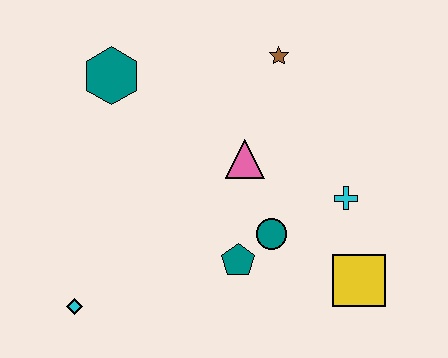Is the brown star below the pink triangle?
No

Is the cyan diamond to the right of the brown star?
No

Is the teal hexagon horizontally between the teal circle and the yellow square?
No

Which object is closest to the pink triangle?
The teal circle is closest to the pink triangle.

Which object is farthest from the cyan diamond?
The brown star is farthest from the cyan diamond.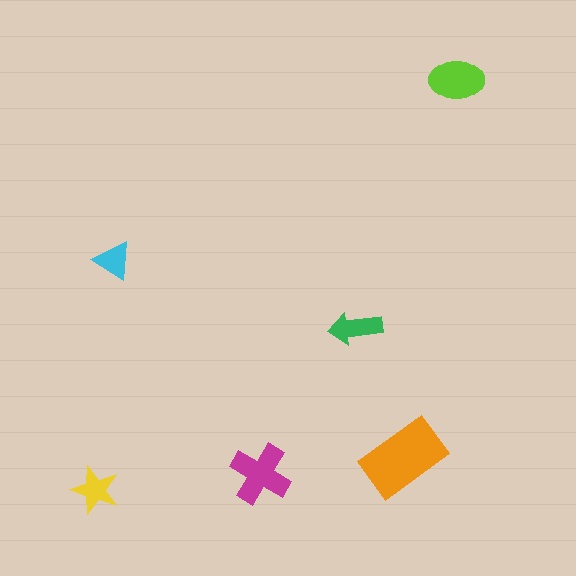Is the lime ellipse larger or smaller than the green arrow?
Larger.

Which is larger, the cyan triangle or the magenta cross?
The magenta cross.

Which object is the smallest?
The cyan triangle.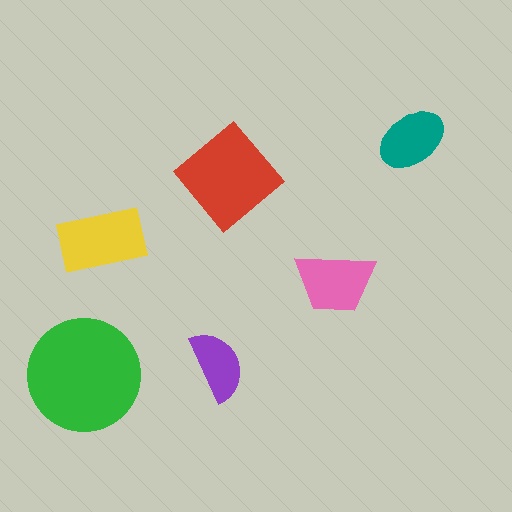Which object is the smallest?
The purple semicircle.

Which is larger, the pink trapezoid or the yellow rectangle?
The yellow rectangle.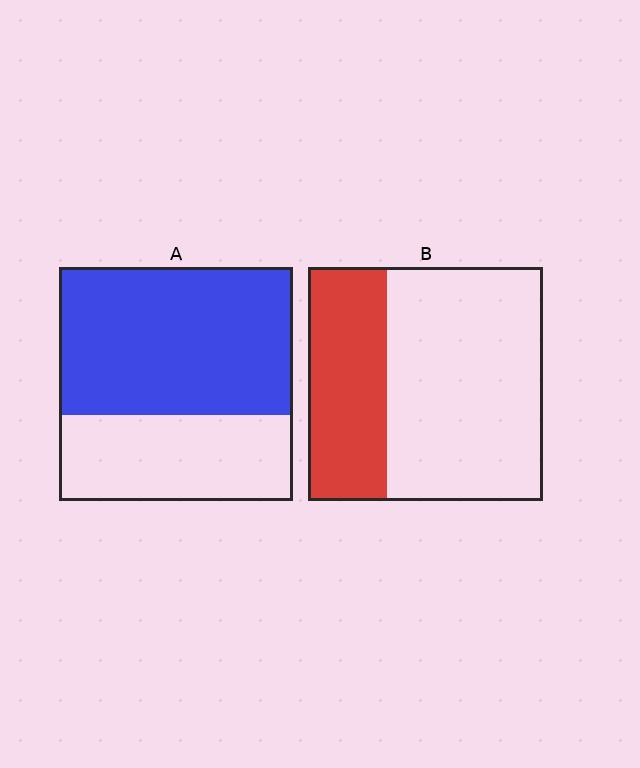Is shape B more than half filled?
No.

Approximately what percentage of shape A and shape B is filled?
A is approximately 65% and B is approximately 35%.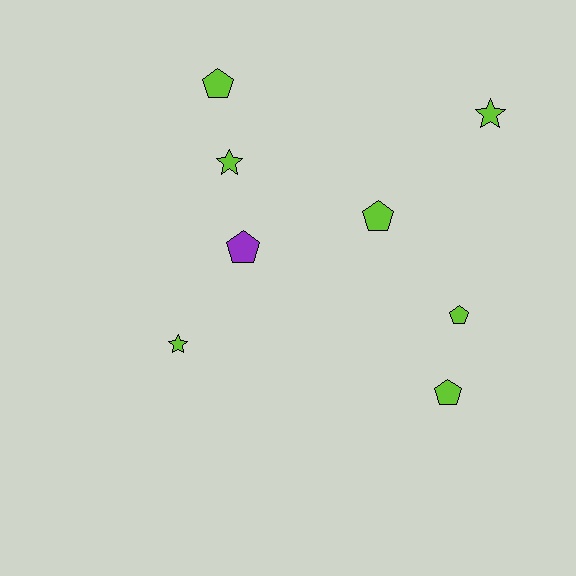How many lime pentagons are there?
There are 4 lime pentagons.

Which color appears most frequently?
Lime, with 7 objects.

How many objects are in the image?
There are 8 objects.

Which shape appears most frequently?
Pentagon, with 5 objects.